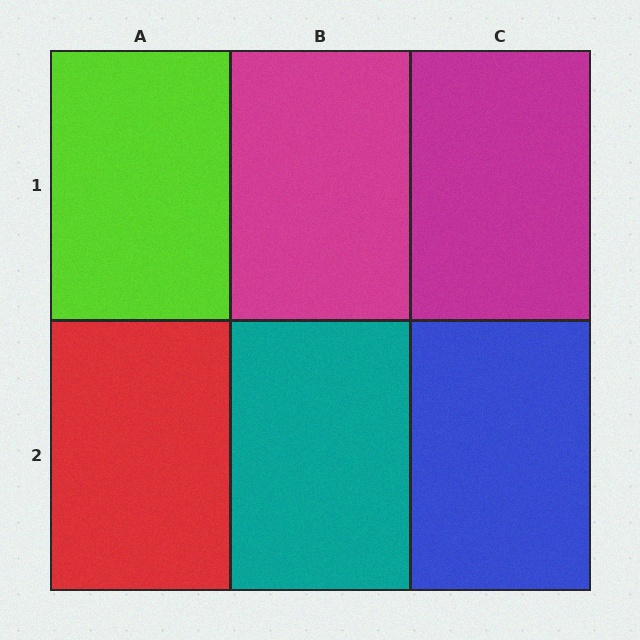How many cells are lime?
1 cell is lime.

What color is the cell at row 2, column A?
Red.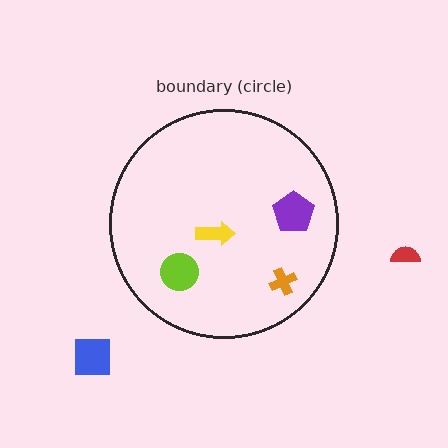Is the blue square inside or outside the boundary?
Outside.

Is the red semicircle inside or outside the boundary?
Outside.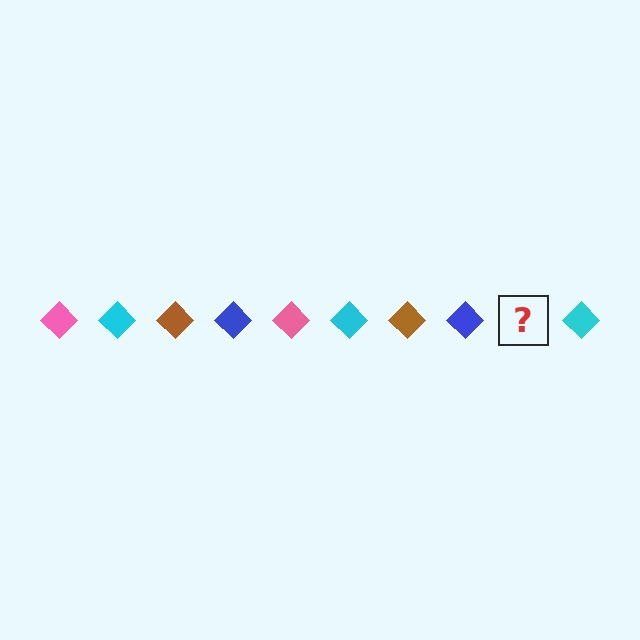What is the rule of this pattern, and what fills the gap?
The rule is that the pattern cycles through pink, cyan, brown, blue diamonds. The gap should be filled with a pink diamond.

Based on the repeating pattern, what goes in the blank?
The blank should be a pink diamond.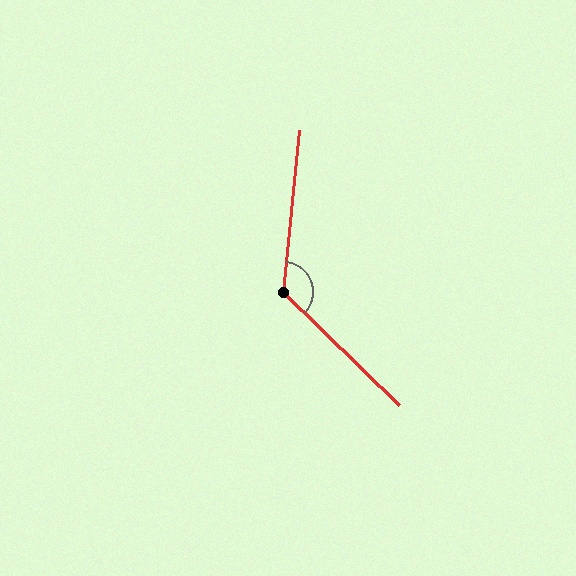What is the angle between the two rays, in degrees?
Approximately 129 degrees.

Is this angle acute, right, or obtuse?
It is obtuse.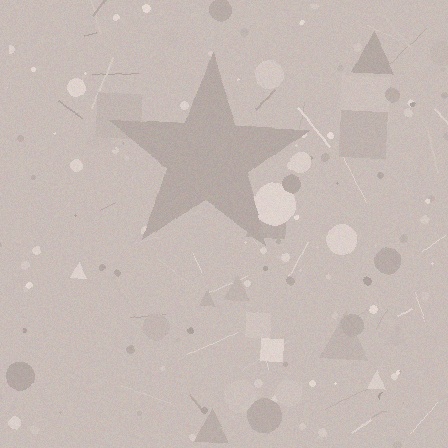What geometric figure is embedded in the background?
A star is embedded in the background.